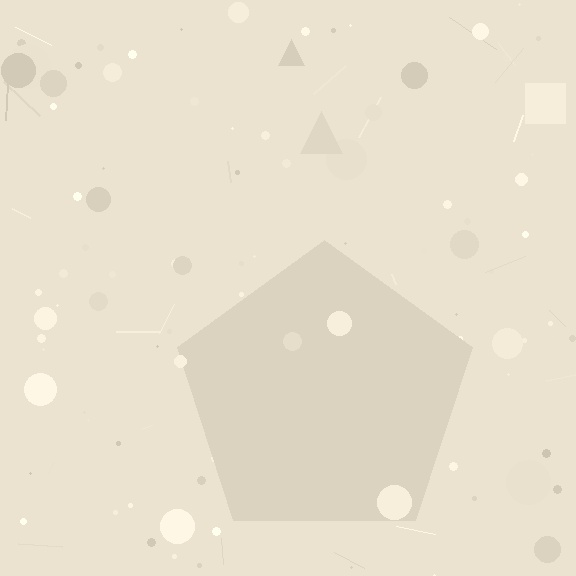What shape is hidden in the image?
A pentagon is hidden in the image.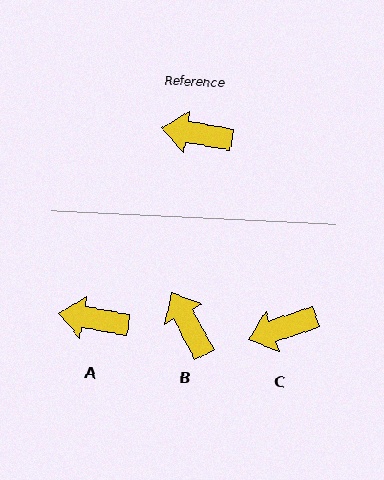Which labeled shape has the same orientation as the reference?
A.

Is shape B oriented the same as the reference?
No, it is off by about 53 degrees.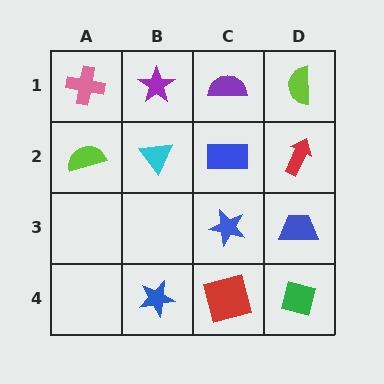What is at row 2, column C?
A blue rectangle.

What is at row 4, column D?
A green square.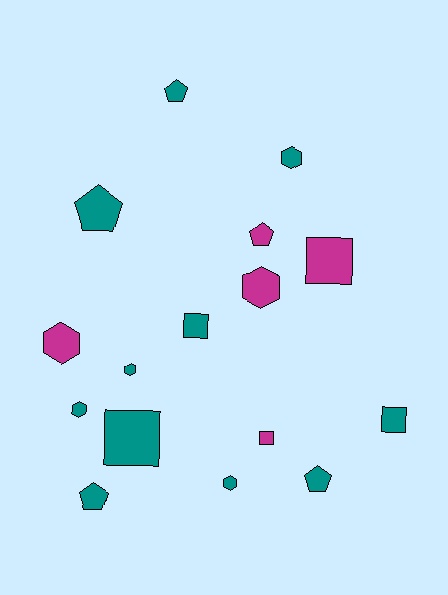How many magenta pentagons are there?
There is 1 magenta pentagon.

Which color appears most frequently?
Teal, with 11 objects.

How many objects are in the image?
There are 16 objects.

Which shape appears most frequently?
Hexagon, with 6 objects.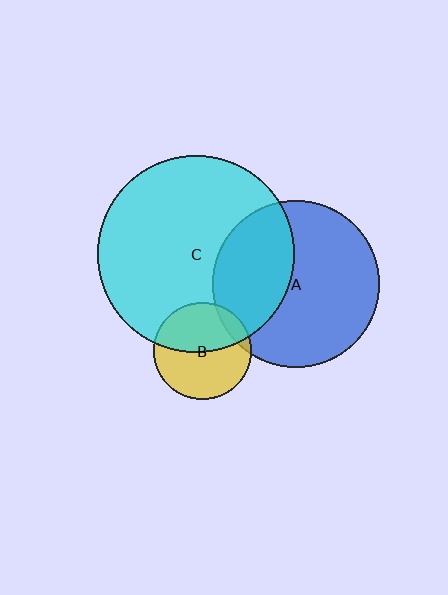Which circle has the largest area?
Circle C (cyan).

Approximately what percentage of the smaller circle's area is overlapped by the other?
Approximately 45%.